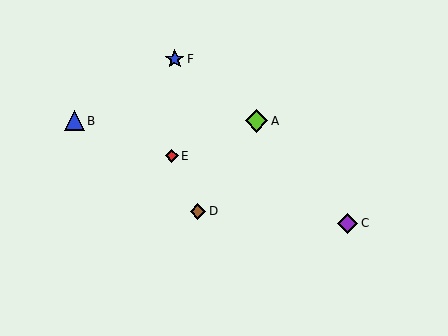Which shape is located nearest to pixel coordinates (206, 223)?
The brown diamond (labeled D) at (198, 211) is nearest to that location.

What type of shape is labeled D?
Shape D is a brown diamond.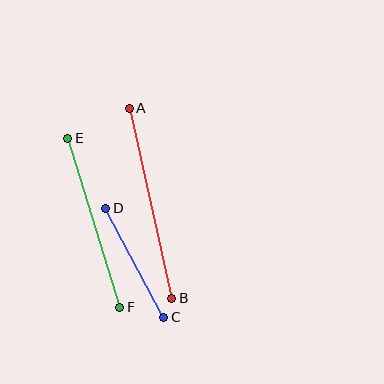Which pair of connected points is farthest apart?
Points A and B are farthest apart.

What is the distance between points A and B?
The distance is approximately 194 pixels.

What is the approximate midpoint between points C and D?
The midpoint is at approximately (135, 263) pixels.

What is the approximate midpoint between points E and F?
The midpoint is at approximately (94, 223) pixels.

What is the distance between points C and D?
The distance is approximately 124 pixels.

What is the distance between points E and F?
The distance is approximately 177 pixels.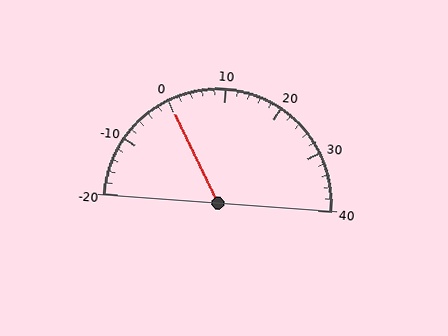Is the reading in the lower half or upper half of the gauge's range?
The reading is in the lower half of the range (-20 to 40).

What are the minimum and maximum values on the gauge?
The gauge ranges from -20 to 40.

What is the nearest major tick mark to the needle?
The nearest major tick mark is 0.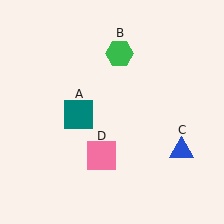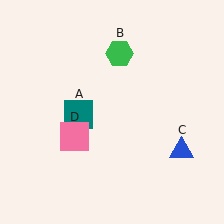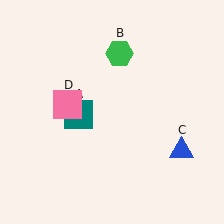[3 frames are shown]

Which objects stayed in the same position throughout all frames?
Teal square (object A) and green hexagon (object B) and blue triangle (object C) remained stationary.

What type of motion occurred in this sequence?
The pink square (object D) rotated clockwise around the center of the scene.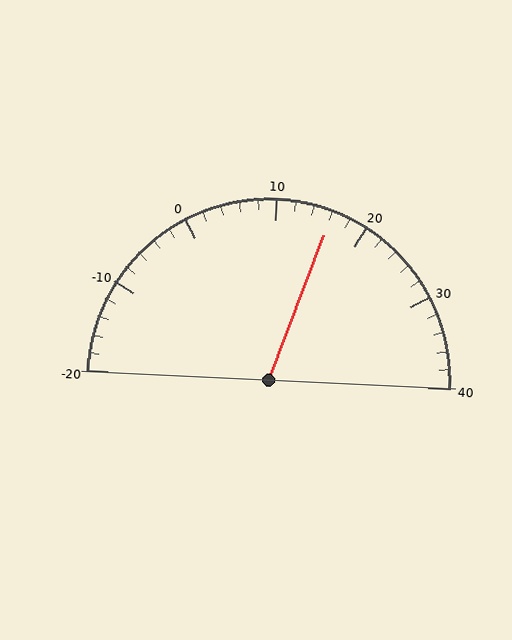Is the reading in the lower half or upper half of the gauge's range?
The reading is in the upper half of the range (-20 to 40).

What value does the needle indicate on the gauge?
The needle indicates approximately 16.